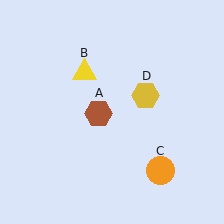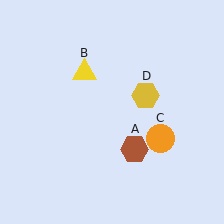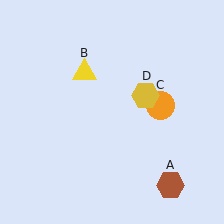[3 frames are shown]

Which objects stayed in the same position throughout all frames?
Yellow triangle (object B) and yellow hexagon (object D) remained stationary.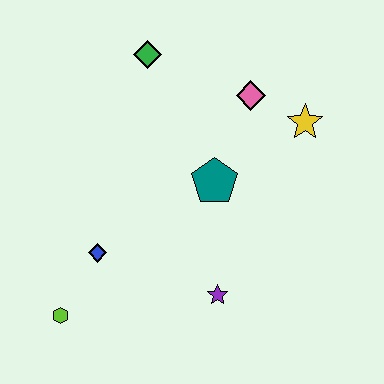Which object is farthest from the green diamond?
The lime hexagon is farthest from the green diamond.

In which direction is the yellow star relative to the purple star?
The yellow star is above the purple star.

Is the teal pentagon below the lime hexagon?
No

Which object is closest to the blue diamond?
The lime hexagon is closest to the blue diamond.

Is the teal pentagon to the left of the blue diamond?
No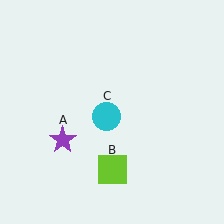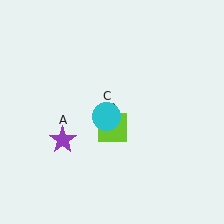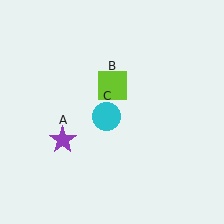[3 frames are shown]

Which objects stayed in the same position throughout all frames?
Purple star (object A) and cyan circle (object C) remained stationary.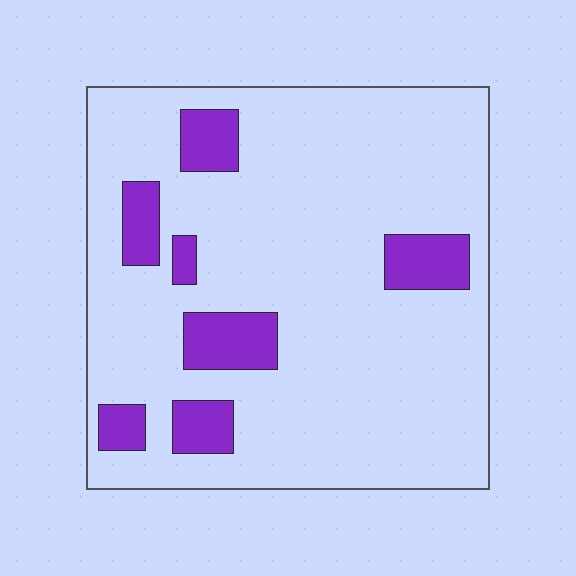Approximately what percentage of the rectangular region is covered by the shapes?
Approximately 15%.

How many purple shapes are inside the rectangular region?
7.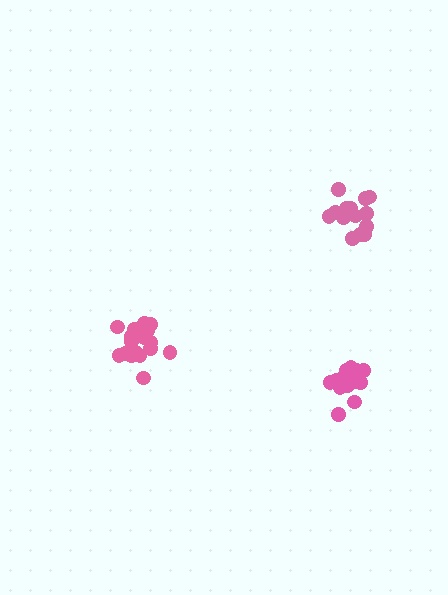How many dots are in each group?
Group 1: 14 dots, Group 2: 18 dots, Group 3: 15 dots (47 total).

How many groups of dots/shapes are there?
There are 3 groups.